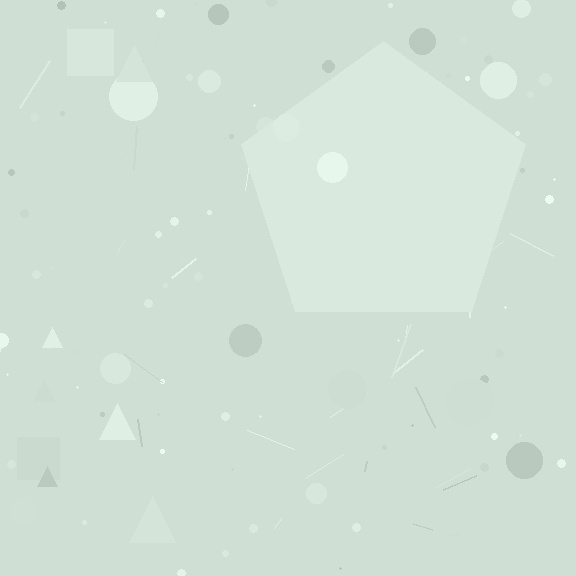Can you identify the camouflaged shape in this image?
The camouflaged shape is a pentagon.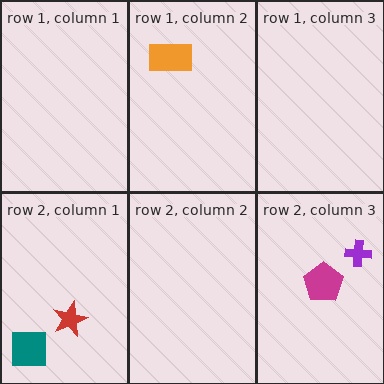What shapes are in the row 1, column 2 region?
The orange rectangle.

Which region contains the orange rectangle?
The row 1, column 2 region.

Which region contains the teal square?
The row 2, column 1 region.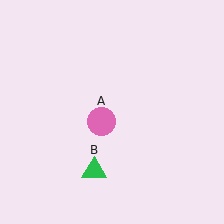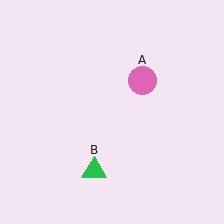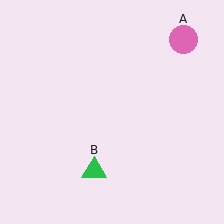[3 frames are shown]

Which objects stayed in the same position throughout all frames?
Green triangle (object B) remained stationary.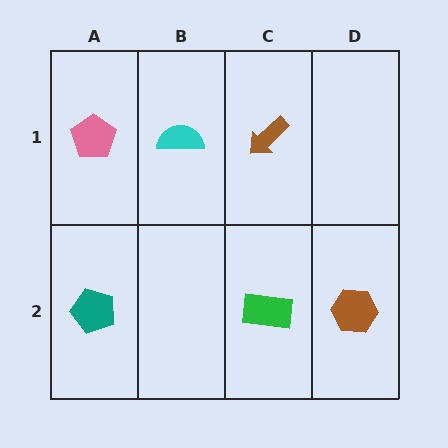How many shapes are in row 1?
3 shapes.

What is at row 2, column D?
A brown hexagon.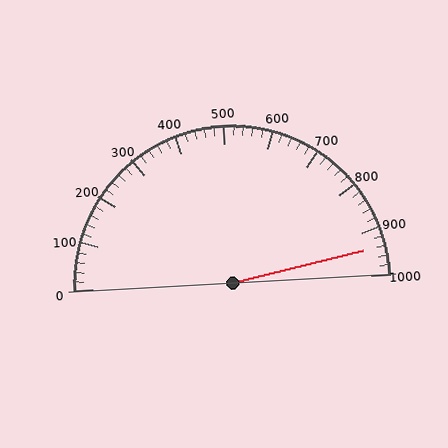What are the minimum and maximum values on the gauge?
The gauge ranges from 0 to 1000.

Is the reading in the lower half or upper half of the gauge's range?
The reading is in the upper half of the range (0 to 1000).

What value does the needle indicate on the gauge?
The needle indicates approximately 940.